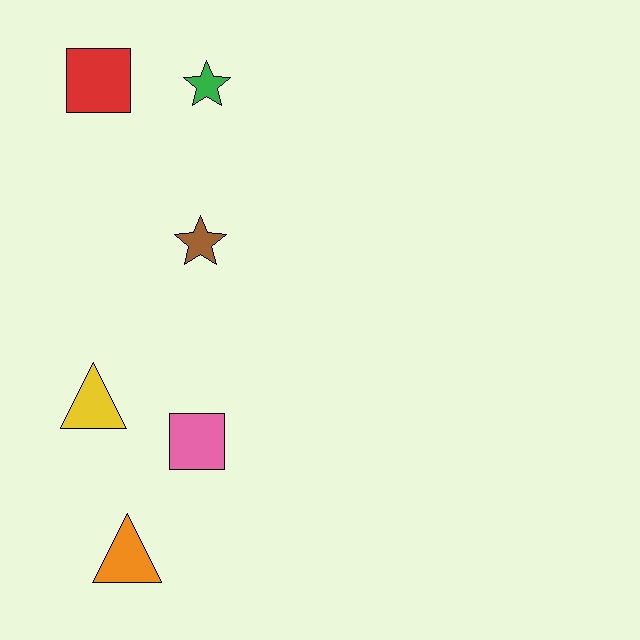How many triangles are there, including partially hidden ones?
There are 2 triangles.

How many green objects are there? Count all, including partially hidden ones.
There is 1 green object.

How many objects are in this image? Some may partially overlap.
There are 6 objects.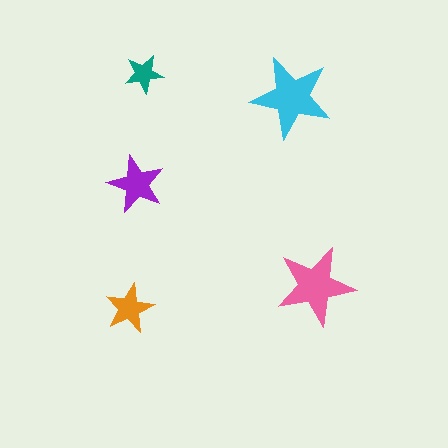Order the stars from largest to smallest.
the cyan one, the pink one, the purple one, the orange one, the teal one.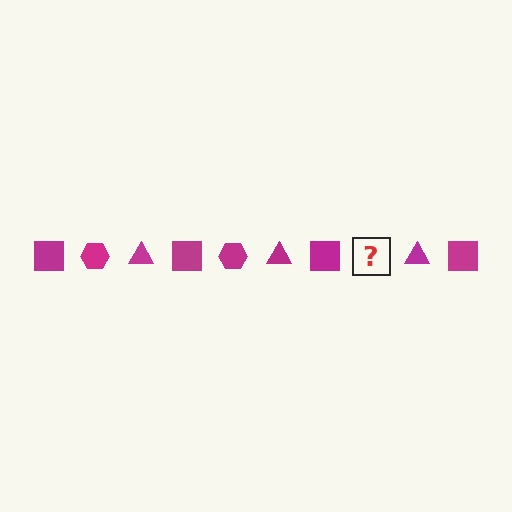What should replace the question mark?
The question mark should be replaced with a magenta hexagon.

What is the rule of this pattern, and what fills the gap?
The rule is that the pattern cycles through square, hexagon, triangle shapes in magenta. The gap should be filled with a magenta hexagon.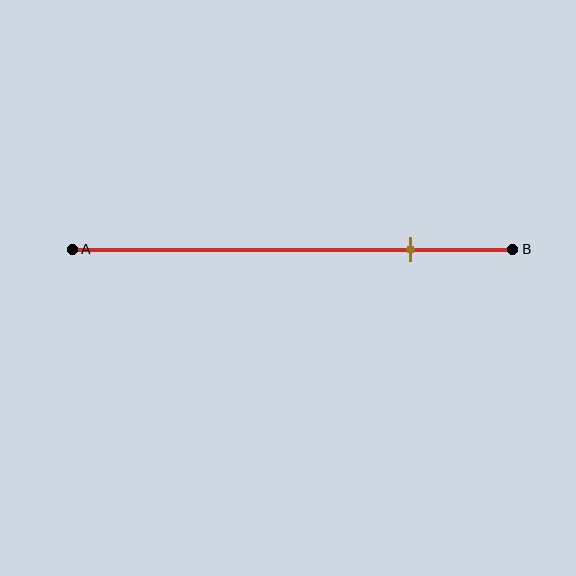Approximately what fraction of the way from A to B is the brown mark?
The brown mark is approximately 75% of the way from A to B.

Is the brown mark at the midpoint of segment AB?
No, the mark is at about 75% from A, not at the 50% midpoint.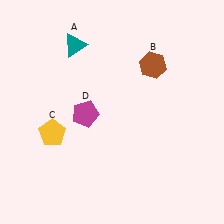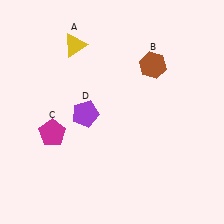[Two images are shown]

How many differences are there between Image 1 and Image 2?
There are 3 differences between the two images.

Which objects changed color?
A changed from teal to yellow. C changed from yellow to magenta. D changed from magenta to purple.